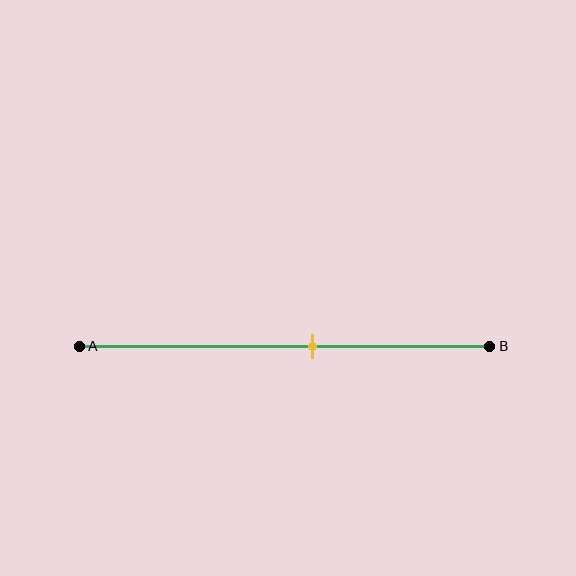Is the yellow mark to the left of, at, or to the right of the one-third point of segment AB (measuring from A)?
The yellow mark is to the right of the one-third point of segment AB.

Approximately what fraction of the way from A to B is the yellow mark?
The yellow mark is approximately 55% of the way from A to B.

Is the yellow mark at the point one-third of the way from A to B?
No, the mark is at about 55% from A, not at the 33% one-third point.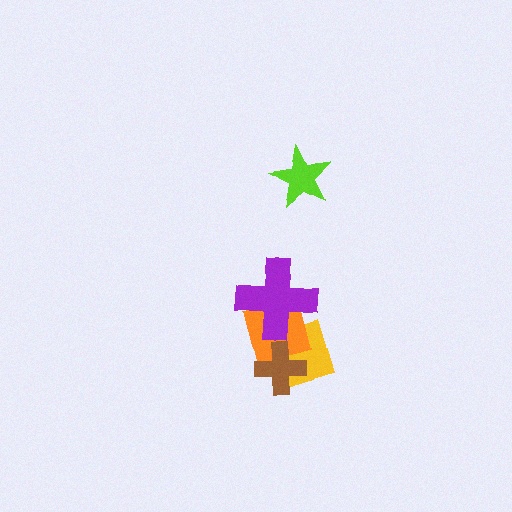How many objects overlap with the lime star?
0 objects overlap with the lime star.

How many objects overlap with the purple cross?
2 objects overlap with the purple cross.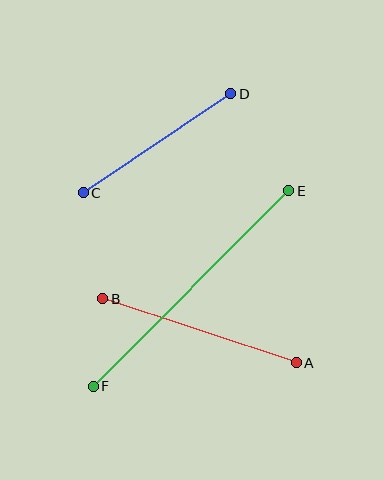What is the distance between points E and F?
The distance is approximately 276 pixels.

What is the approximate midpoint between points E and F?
The midpoint is at approximately (191, 289) pixels.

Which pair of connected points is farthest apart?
Points E and F are farthest apart.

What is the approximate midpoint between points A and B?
The midpoint is at approximately (200, 331) pixels.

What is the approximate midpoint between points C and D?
The midpoint is at approximately (157, 143) pixels.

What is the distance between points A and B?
The distance is approximately 204 pixels.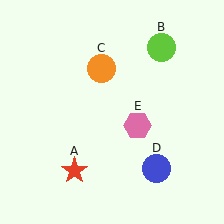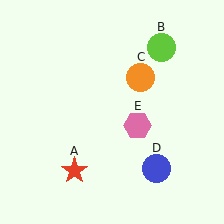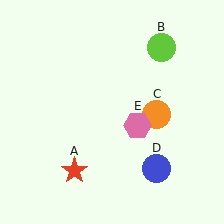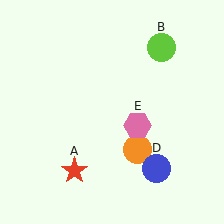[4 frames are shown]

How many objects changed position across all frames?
1 object changed position: orange circle (object C).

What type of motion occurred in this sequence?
The orange circle (object C) rotated clockwise around the center of the scene.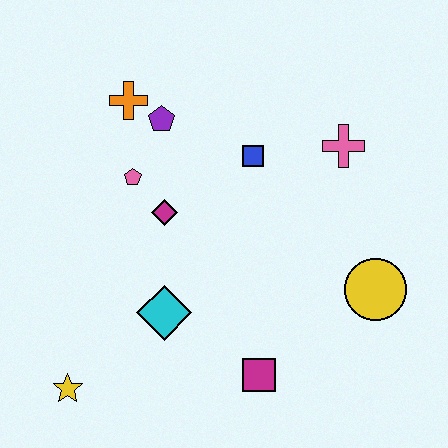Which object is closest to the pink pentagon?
The magenta diamond is closest to the pink pentagon.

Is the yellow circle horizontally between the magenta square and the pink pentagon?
No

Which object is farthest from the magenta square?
The orange cross is farthest from the magenta square.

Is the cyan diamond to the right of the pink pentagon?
Yes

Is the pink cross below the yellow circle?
No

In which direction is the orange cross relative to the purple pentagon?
The orange cross is to the left of the purple pentagon.